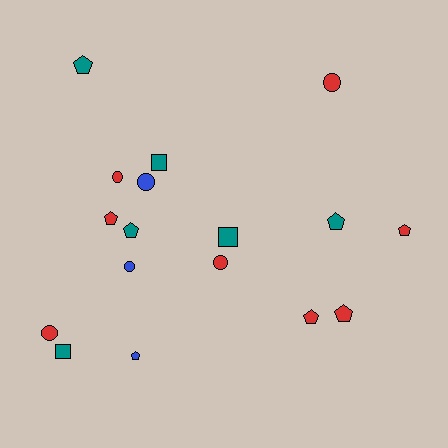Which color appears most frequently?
Red, with 8 objects.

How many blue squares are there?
There are no blue squares.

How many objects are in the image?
There are 17 objects.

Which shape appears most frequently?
Pentagon, with 8 objects.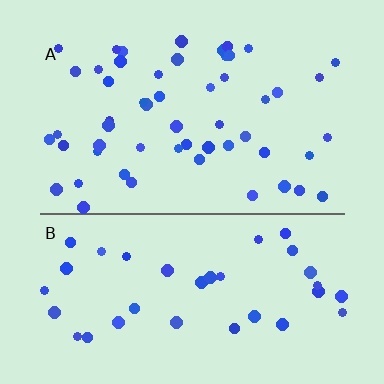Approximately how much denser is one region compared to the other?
Approximately 1.5× — region A over region B.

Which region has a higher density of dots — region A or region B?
A (the top).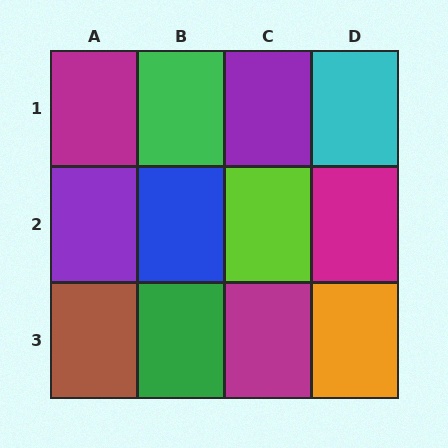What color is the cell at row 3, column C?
Magenta.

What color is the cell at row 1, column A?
Magenta.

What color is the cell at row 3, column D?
Orange.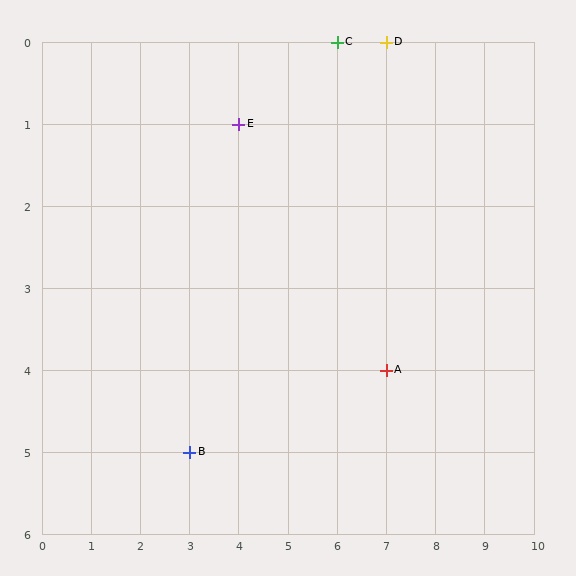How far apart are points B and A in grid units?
Points B and A are 4 columns and 1 row apart (about 4.1 grid units diagonally).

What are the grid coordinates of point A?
Point A is at grid coordinates (7, 4).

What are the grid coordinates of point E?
Point E is at grid coordinates (4, 1).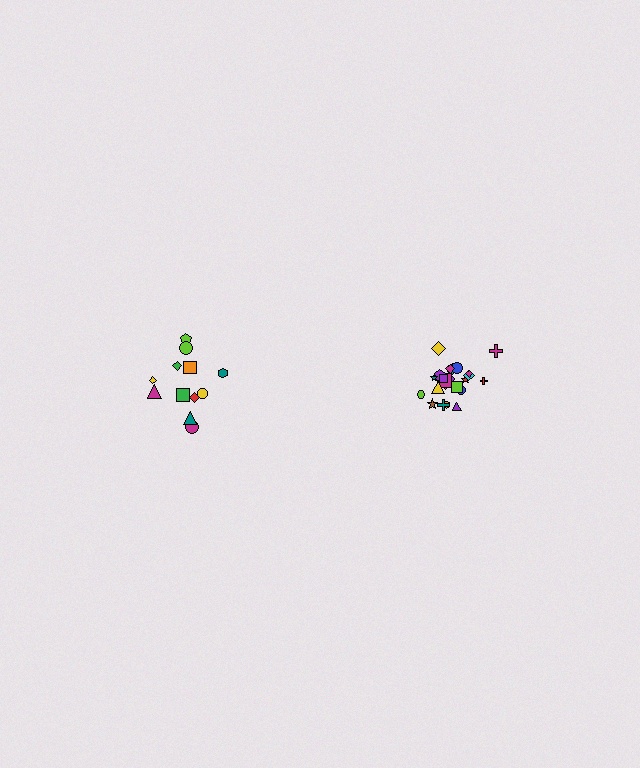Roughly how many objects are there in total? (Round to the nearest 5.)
Roughly 35 objects in total.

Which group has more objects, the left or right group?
The right group.